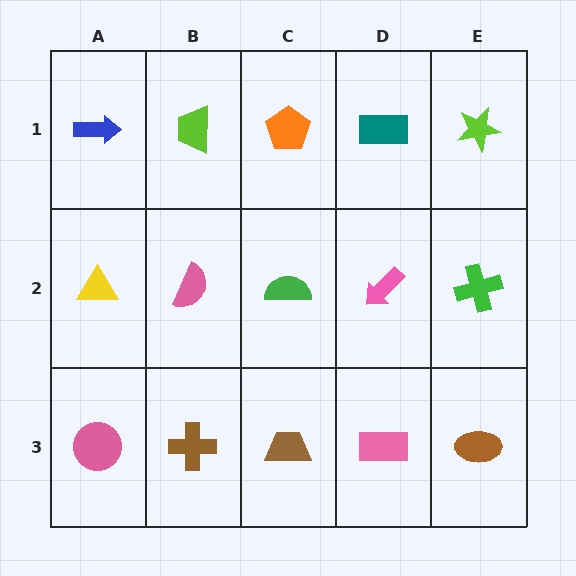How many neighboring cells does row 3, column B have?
3.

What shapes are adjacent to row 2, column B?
A lime trapezoid (row 1, column B), a brown cross (row 3, column B), a yellow triangle (row 2, column A), a green semicircle (row 2, column C).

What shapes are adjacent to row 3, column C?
A green semicircle (row 2, column C), a brown cross (row 3, column B), a pink rectangle (row 3, column D).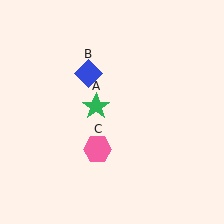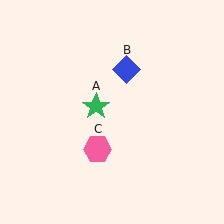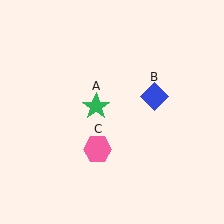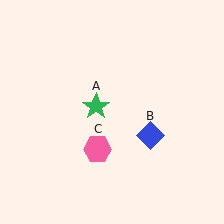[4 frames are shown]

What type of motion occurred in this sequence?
The blue diamond (object B) rotated clockwise around the center of the scene.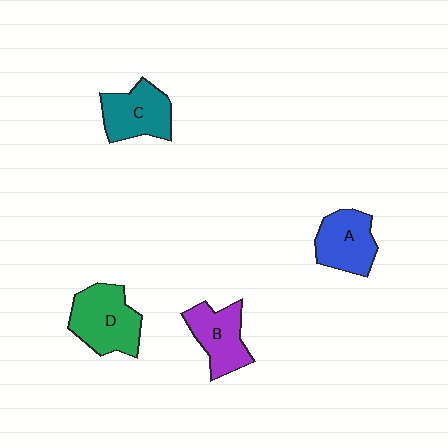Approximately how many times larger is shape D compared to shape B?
Approximately 1.2 times.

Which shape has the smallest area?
Shape B (purple).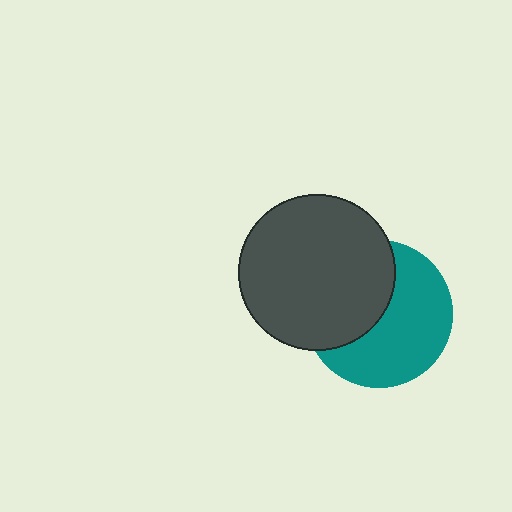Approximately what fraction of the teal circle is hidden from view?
Roughly 43% of the teal circle is hidden behind the dark gray circle.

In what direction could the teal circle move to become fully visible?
The teal circle could move right. That would shift it out from behind the dark gray circle entirely.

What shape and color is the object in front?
The object in front is a dark gray circle.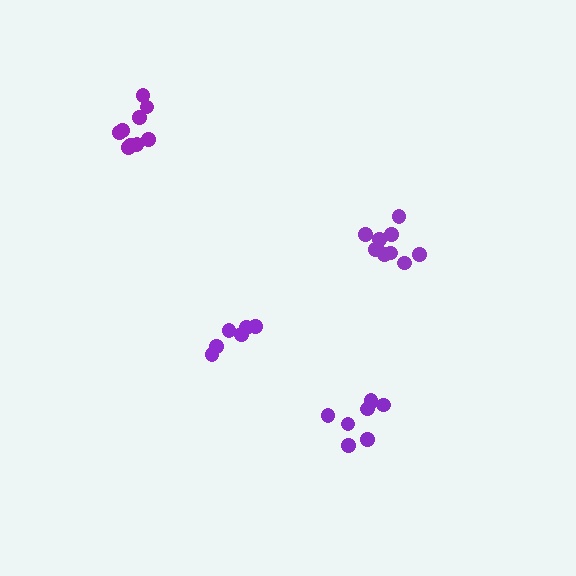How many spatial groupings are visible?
There are 4 spatial groupings.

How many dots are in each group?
Group 1: 8 dots, Group 2: 10 dots, Group 3: 6 dots, Group 4: 9 dots (33 total).